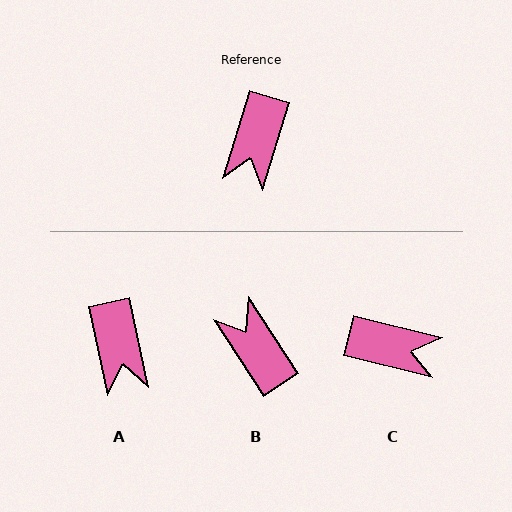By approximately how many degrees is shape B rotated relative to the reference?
Approximately 130 degrees clockwise.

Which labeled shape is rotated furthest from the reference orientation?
B, about 130 degrees away.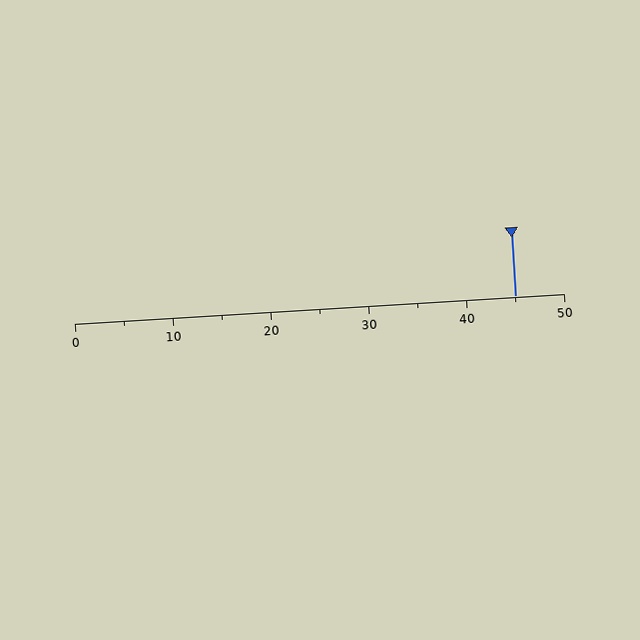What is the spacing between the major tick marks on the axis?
The major ticks are spaced 10 apart.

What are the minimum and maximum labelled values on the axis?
The axis runs from 0 to 50.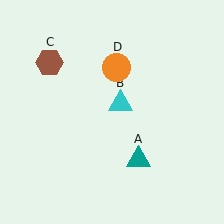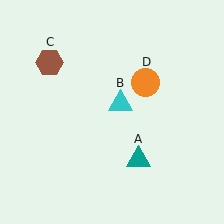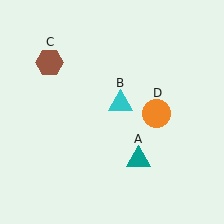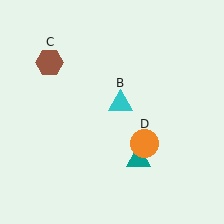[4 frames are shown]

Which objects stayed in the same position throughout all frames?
Teal triangle (object A) and cyan triangle (object B) and brown hexagon (object C) remained stationary.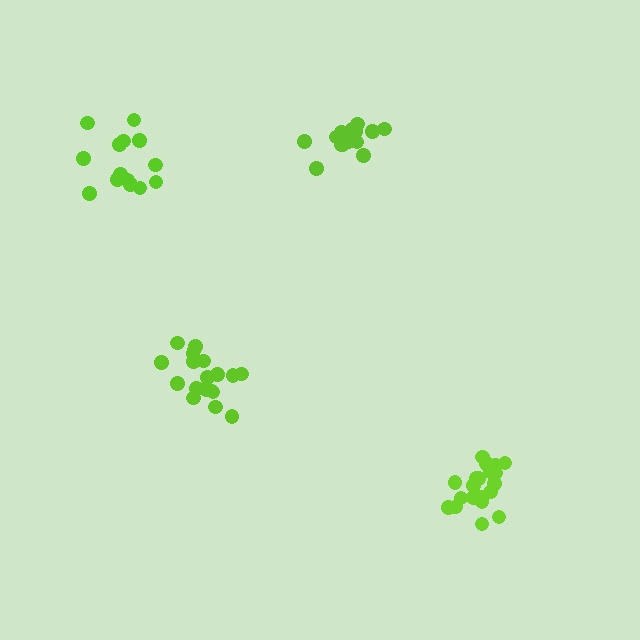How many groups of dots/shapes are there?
There are 4 groups.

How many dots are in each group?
Group 1: 15 dots, Group 2: 20 dots, Group 3: 20 dots, Group 4: 14 dots (69 total).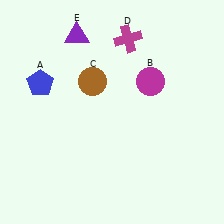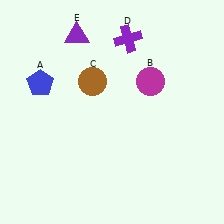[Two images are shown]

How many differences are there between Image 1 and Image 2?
There is 1 difference between the two images.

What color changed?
The cross (D) changed from magenta in Image 1 to purple in Image 2.